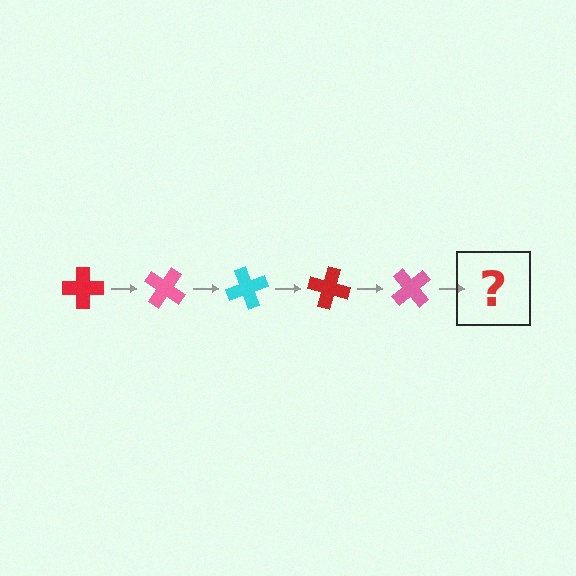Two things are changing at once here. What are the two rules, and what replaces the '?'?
The two rules are that it rotates 35 degrees each step and the color cycles through red, pink, and cyan. The '?' should be a cyan cross, rotated 175 degrees from the start.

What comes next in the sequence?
The next element should be a cyan cross, rotated 175 degrees from the start.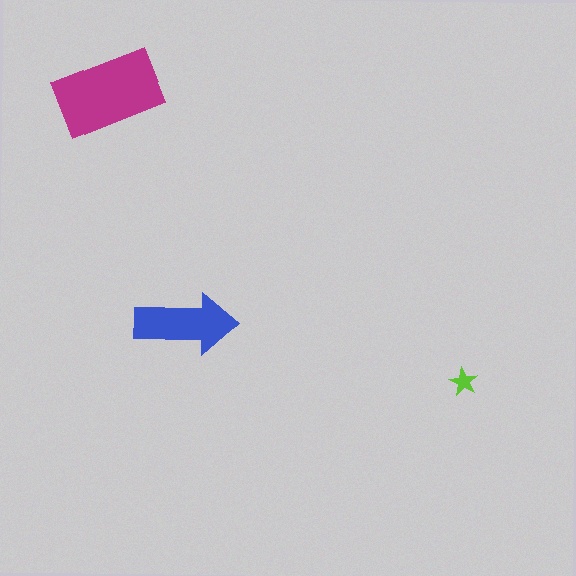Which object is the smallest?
The lime star.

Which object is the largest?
The magenta rectangle.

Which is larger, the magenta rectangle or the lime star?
The magenta rectangle.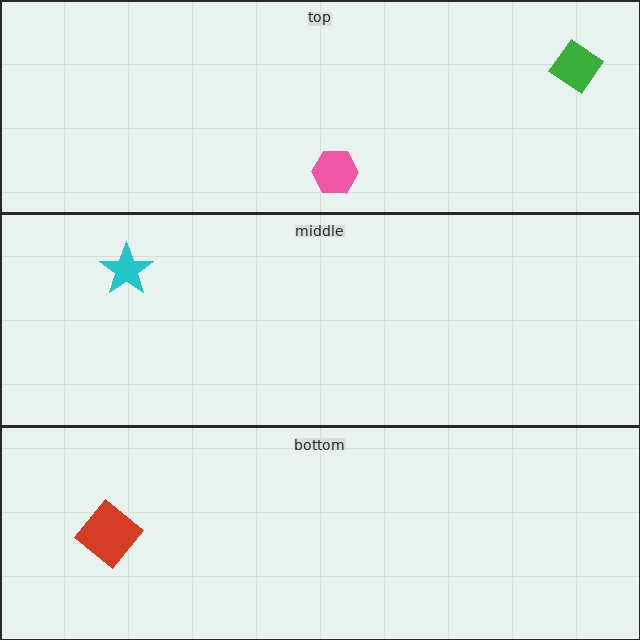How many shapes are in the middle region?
1.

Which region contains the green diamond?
The top region.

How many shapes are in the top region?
2.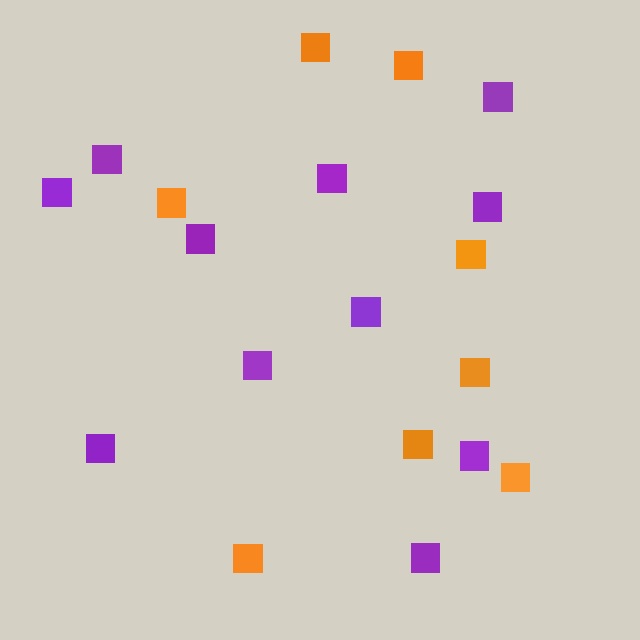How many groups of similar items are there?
There are 2 groups: one group of purple squares (11) and one group of orange squares (8).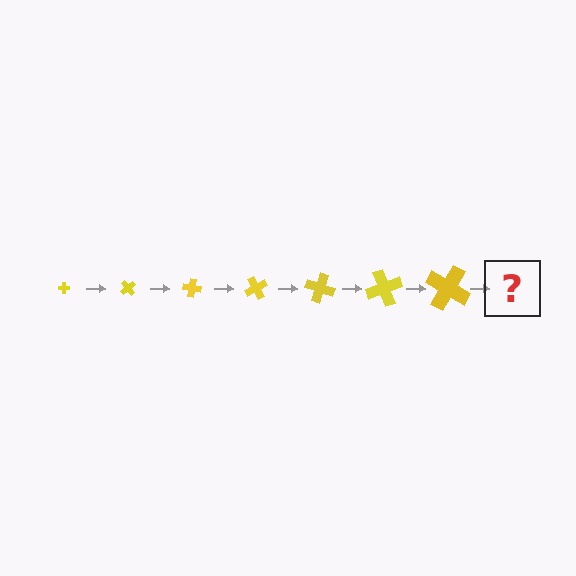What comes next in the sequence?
The next element should be a cross, larger than the previous one and rotated 350 degrees from the start.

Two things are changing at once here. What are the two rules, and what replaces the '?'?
The two rules are that the cross grows larger each step and it rotates 50 degrees each step. The '?' should be a cross, larger than the previous one and rotated 350 degrees from the start.